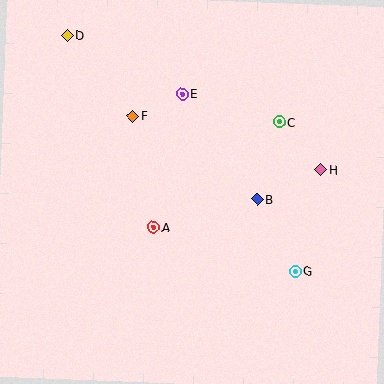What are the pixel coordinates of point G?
Point G is at (295, 271).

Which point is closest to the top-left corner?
Point D is closest to the top-left corner.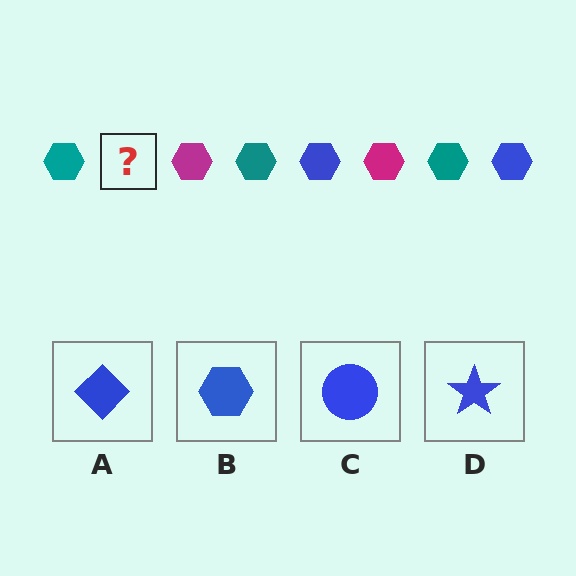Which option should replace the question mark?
Option B.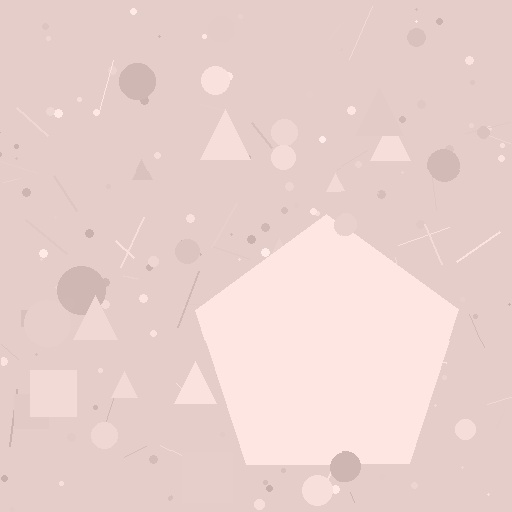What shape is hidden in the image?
A pentagon is hidden in the image.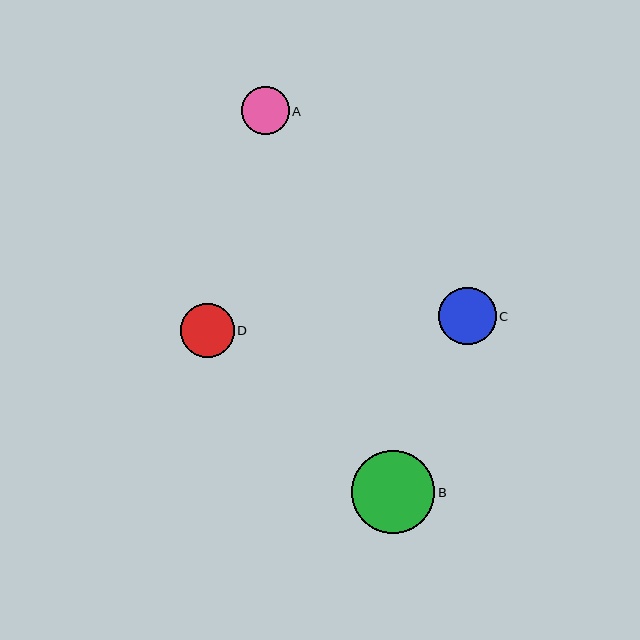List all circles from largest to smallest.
From largest to smallest: B, C, D, A.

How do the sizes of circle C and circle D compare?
Circle C and circle D are approximately the same size.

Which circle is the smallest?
Circle A is the smallest with a size of approximately 47 pixels.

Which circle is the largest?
Circle B is the largest with a size of approximately 83 pixels.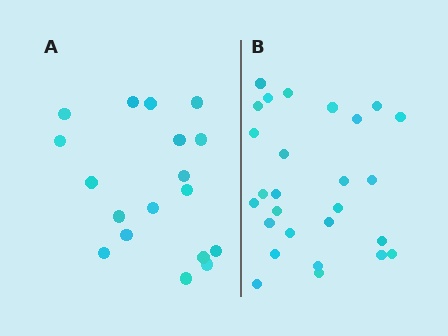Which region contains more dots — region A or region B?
Region B (the right region) has more dots.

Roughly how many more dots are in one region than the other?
Region B has roughly 8 or so more dots than region A.